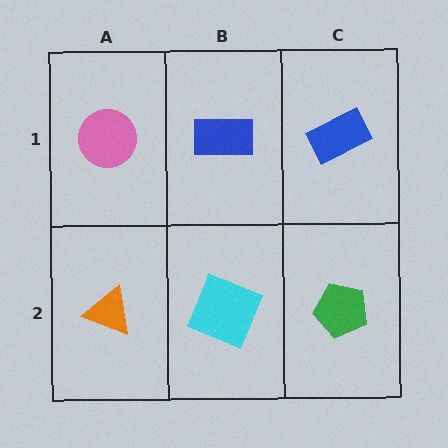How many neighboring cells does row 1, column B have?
3.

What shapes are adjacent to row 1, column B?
A cyan square (row 2, column B), a pink circle (row 1, column A), a blue rectangle (row 1, column C).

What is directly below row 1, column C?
A green pentagon.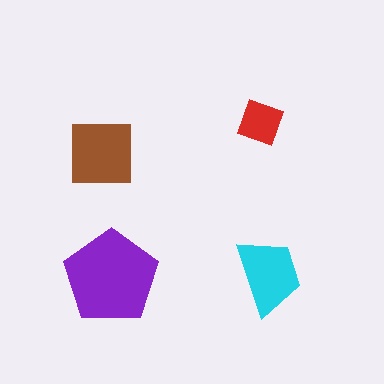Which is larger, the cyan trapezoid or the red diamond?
The cyan trapezoid.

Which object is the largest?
The purple pentagon.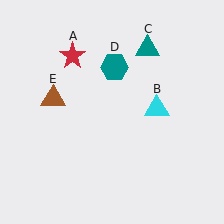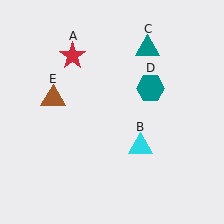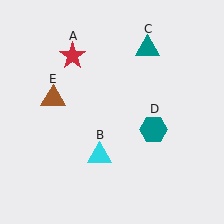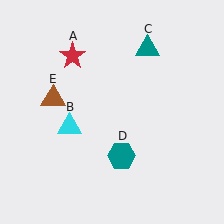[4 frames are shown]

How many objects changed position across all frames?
2 objects changed position: cyan triangle (object B), teal hexagon (object D).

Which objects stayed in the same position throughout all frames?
Red star (object A) and teal triangle (object C) and brown triangle (object E) remained stationary.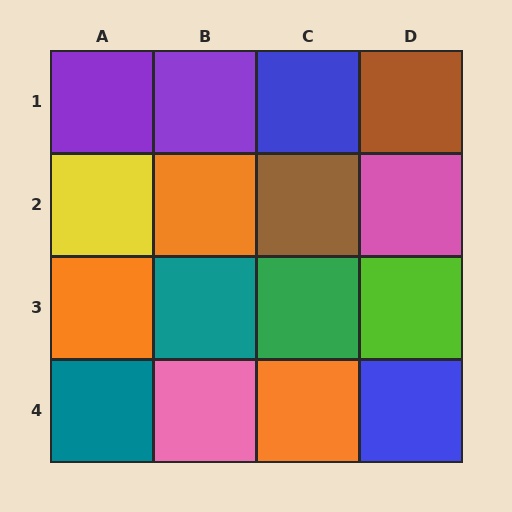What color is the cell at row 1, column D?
Brown.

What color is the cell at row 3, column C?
Green.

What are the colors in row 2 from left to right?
Yellow, orange, brown, pink.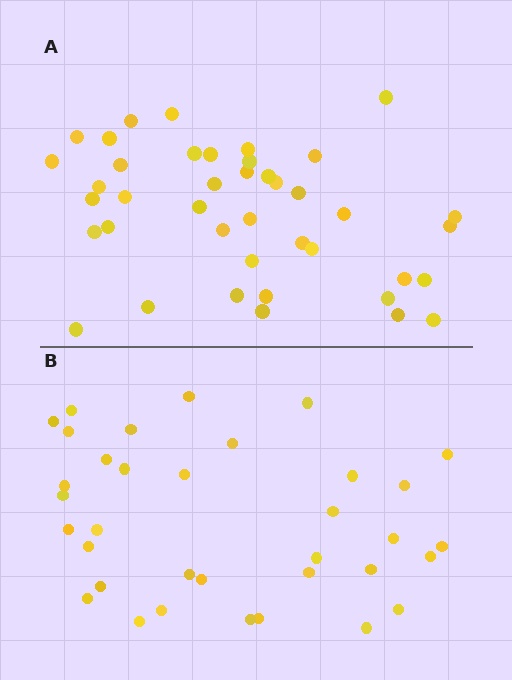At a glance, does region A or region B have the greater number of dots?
Region A (the top region) has more dots.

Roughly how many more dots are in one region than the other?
Region A has about 6 more dots than region B.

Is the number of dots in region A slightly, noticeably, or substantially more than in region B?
Region A has only slightly more — the two regions are fairly close. The ratio is roughly 1.2 to 1.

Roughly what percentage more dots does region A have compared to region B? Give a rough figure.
About 15% more.